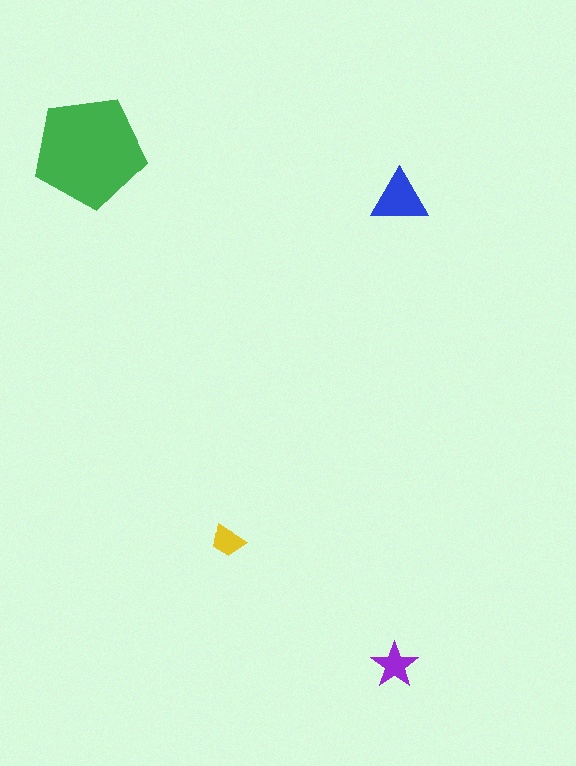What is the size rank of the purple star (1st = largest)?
3rd.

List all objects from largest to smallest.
The green pentagon, the blue triangle, the purple star, the yellow trapezoid.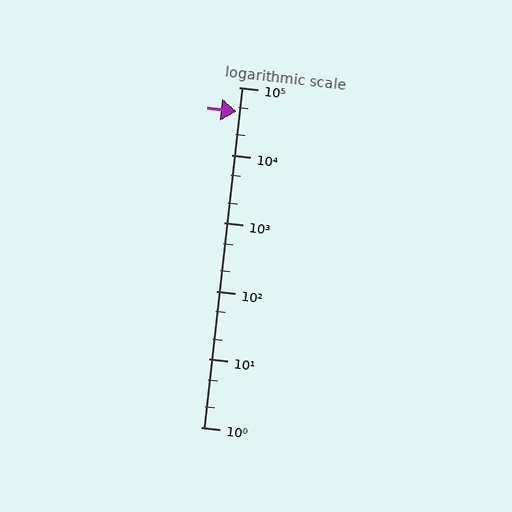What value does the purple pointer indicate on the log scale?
The pointer indicates approximately 44000.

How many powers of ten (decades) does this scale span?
The scale spans 5 decades, from 1 to 100000.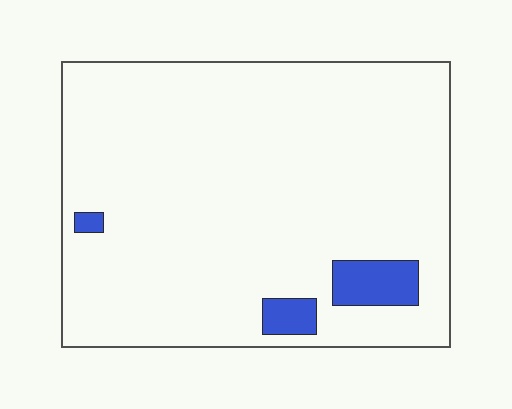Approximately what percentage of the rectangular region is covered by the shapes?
Approximately 5%.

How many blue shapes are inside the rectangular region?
3.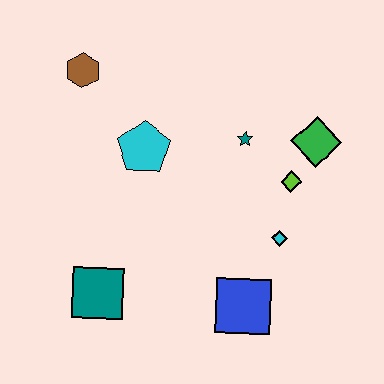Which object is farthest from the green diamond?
The teal square is farthest from the green diamond.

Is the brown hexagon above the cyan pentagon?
Yes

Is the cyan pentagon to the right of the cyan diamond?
No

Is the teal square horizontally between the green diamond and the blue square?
No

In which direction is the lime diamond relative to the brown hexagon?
The lime diamond is to the right of the brown hexagon.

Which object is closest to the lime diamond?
The green diamond is closest to the lime diamond.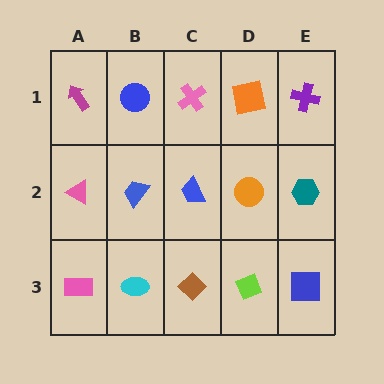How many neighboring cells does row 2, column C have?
4.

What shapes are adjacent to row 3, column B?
A blue trapezoid (row 2, column B), a pink rectangle (row 3, column A), a brown diamond (row 3, column C).